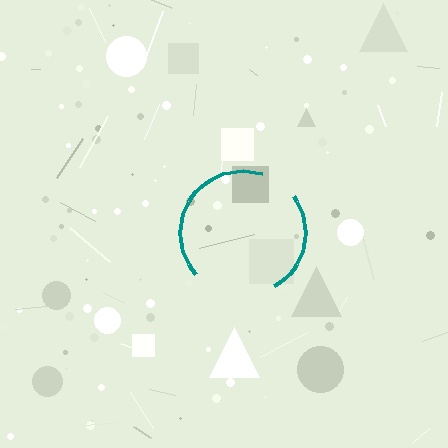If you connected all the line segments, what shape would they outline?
They would outline a circle.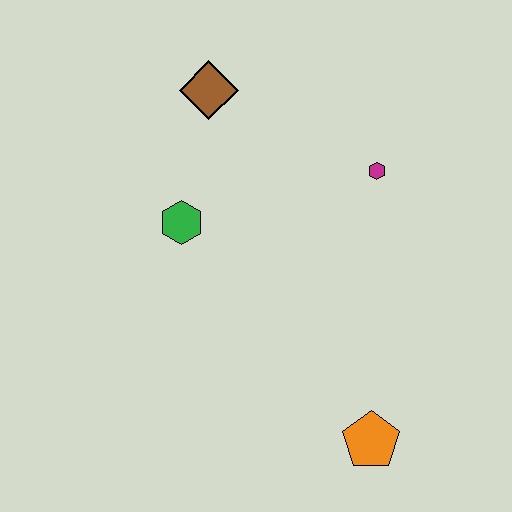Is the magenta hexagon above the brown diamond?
No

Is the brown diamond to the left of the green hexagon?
No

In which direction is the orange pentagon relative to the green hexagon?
The orange pentagon is below the green hexagon.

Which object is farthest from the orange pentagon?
The brown diamond is farthest from the orange pentagon.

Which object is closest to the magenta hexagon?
The brown diamond is closest to the magenta hexagon.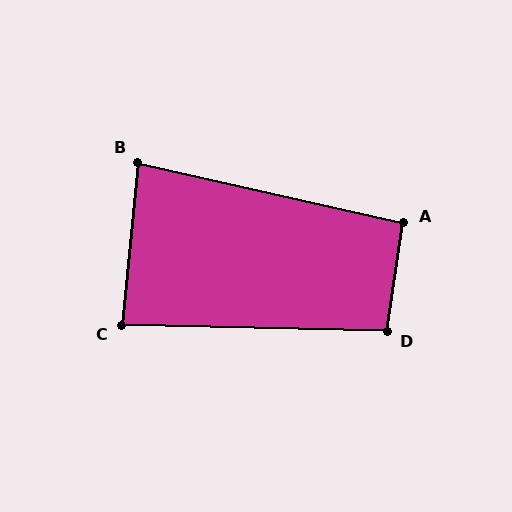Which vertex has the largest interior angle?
D, at approximately 97 degrees.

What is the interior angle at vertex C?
Approximately 86 degrees (approximately right).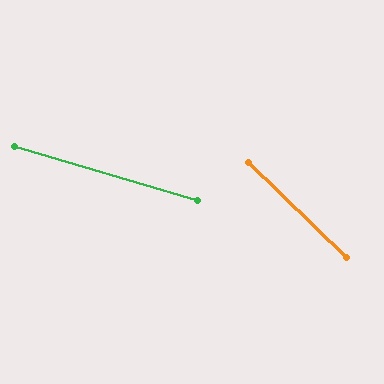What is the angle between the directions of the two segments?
Approximately 28 degrees.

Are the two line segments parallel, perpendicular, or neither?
Neither parallel nor perpendicular — they differ by about 28°.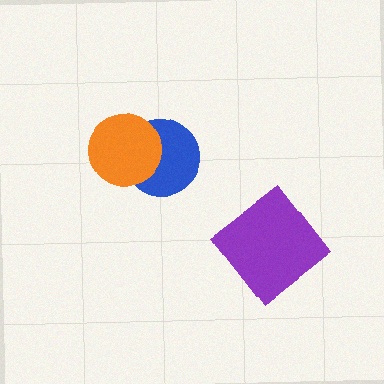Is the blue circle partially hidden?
Yes, it is partially covered by another shape.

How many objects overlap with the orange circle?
1 object overlaps with the orange circle.